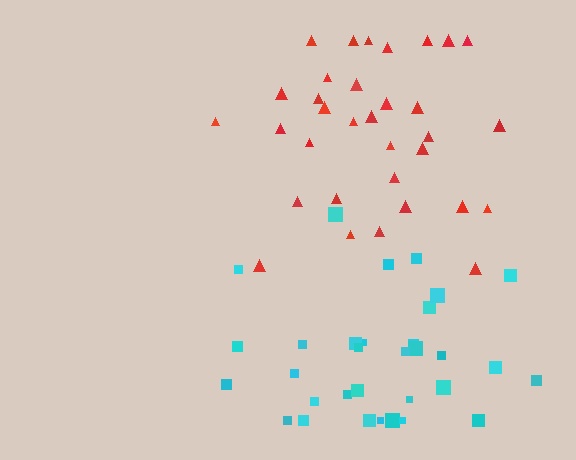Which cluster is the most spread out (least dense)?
Red.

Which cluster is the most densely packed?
Cyan.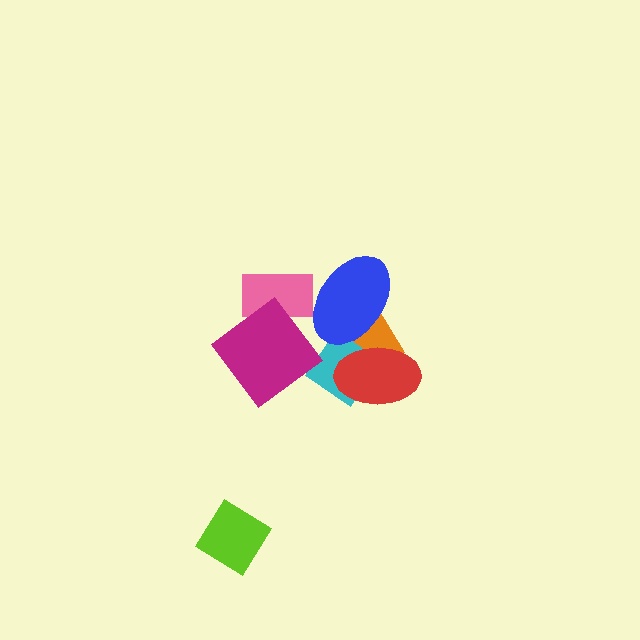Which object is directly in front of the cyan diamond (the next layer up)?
The red ellipse is directly in front of the cyan diamond.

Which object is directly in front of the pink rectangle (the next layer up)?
The blue ellipse is directly in front of the pink rectangle.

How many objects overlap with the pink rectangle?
2 objects overlap with the pink rectangle.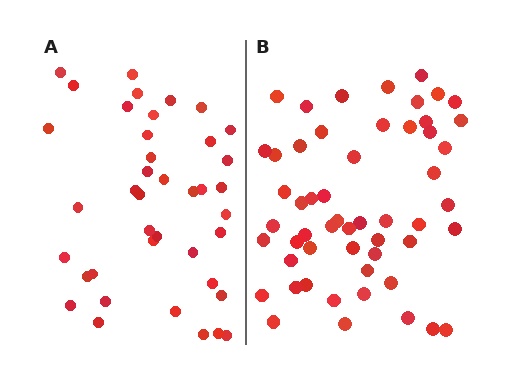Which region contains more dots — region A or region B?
Region B (the right region) has more dots.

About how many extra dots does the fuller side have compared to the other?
Region B has approximately 15 more dots than region A.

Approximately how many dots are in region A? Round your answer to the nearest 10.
About 40 dots.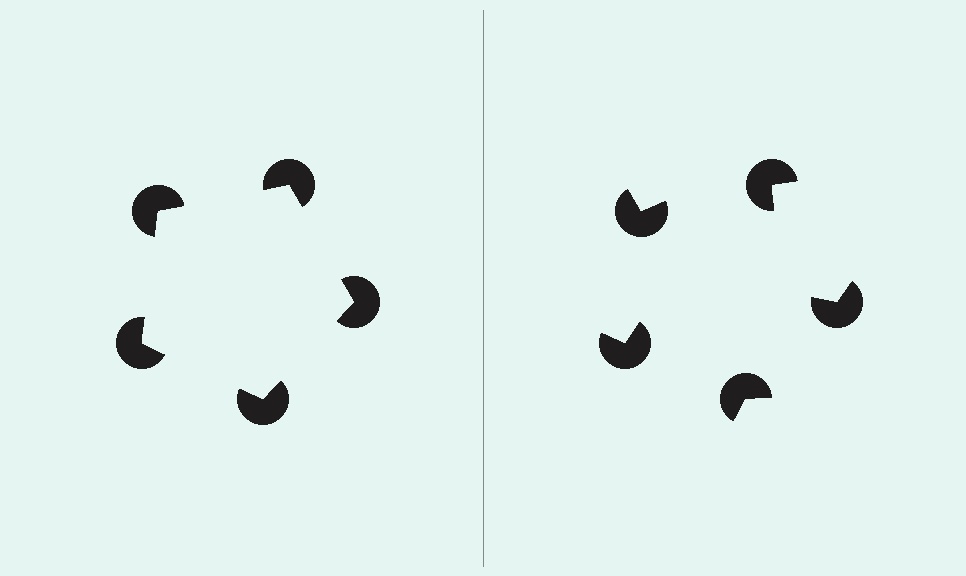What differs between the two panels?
The pac-man discs are positioned identically on both sides; only the wedge orientations differ. On the left they align to a pentagon; on the right they are misaligned.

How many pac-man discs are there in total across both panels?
10 — 5 on each side.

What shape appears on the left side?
An illusory pentagon.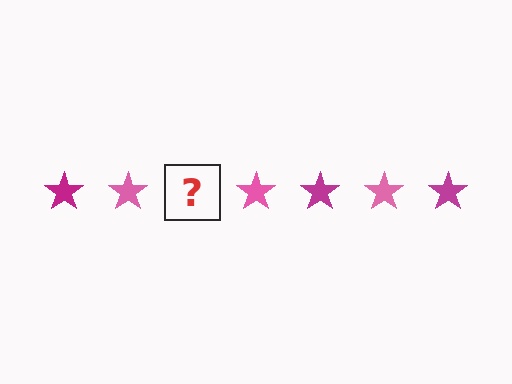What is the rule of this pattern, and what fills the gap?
The rule is that the pattern cycles through magenta, pink stars. The gap should be filled with a magenta star.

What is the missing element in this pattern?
The missing element is a magenta star.